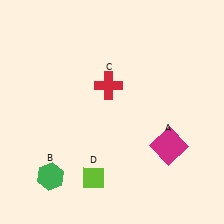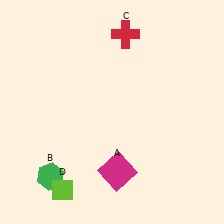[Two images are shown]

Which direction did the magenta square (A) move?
The magenta square (A) moved left.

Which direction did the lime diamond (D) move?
The lime diamond (D) moved left.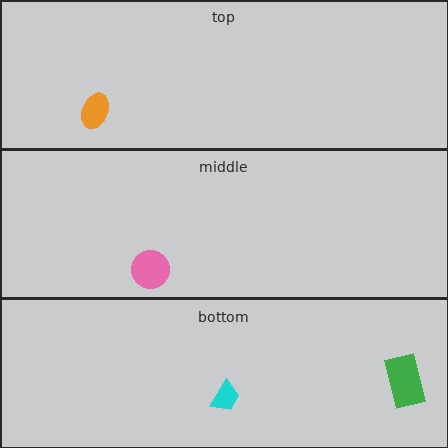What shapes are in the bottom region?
The cyan trapezoid, the green rectangle.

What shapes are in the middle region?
The pink circle.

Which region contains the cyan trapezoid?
The bottom region.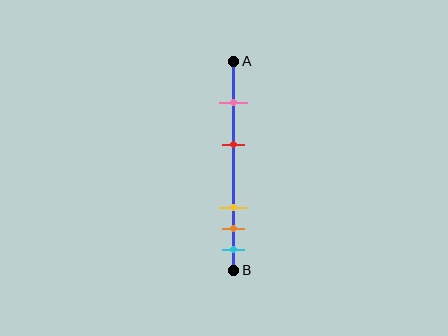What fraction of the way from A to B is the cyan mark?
The cyan mark is approximately 90% (0.9) of the way from A to B.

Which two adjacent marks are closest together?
The orange and cyan marks are the closest adjacent pair.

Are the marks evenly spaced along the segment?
No, the marks are not evenly spaced.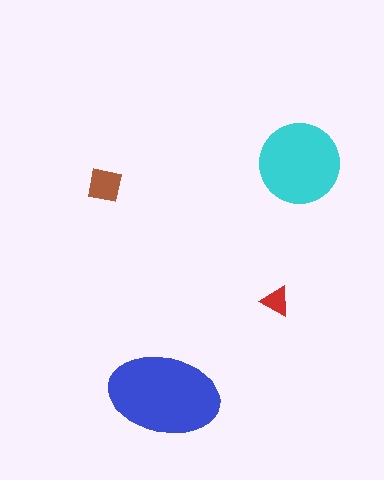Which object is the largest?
The blue ellipse.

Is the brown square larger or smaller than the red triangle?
Larger.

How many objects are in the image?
There are 4 objects in the image.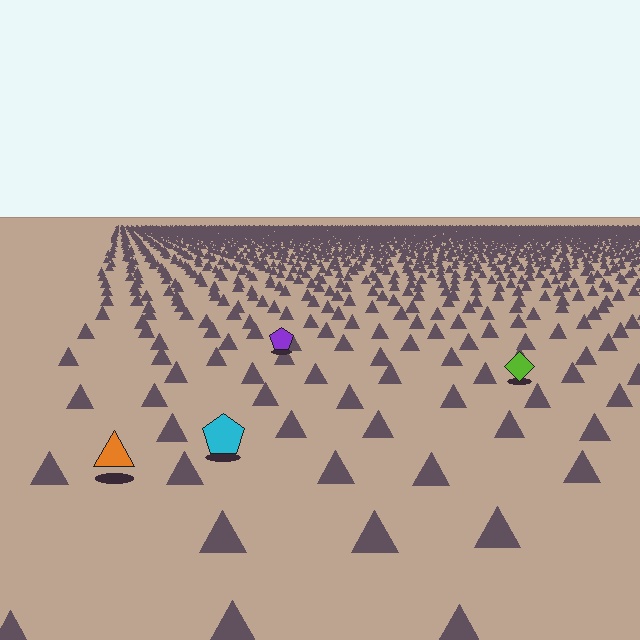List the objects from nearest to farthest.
From nearest to farthest: the orange triangle, the cyan pentagon, the lime diamond, the purple pentagon.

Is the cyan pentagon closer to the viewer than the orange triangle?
No. The orange triangle is closer — you can tell from the texture gradient: the ground texture is coarser near it.